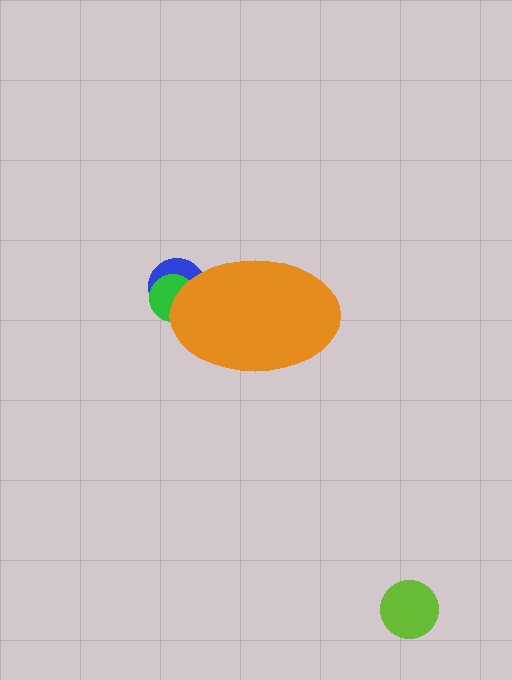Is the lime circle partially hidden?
No, the lime circle is fully visible.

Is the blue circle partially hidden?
Yes, the blue circle is partially hidden behind the orange ellipse.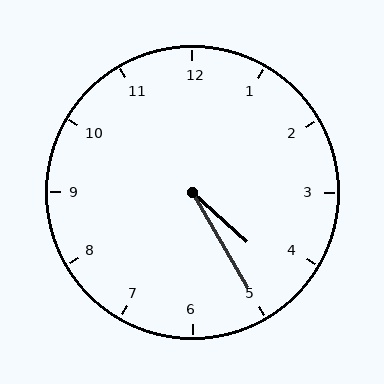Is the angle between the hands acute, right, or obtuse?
It is acute.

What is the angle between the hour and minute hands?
Approximately 18 degrees.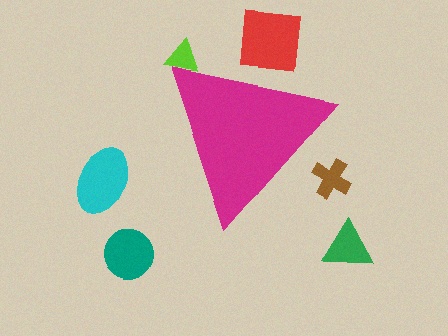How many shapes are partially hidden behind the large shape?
3 shapes are partially hidden.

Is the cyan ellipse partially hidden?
No, the cyan ellipse is fully visible.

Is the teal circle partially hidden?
No, the teal circle is fully visible.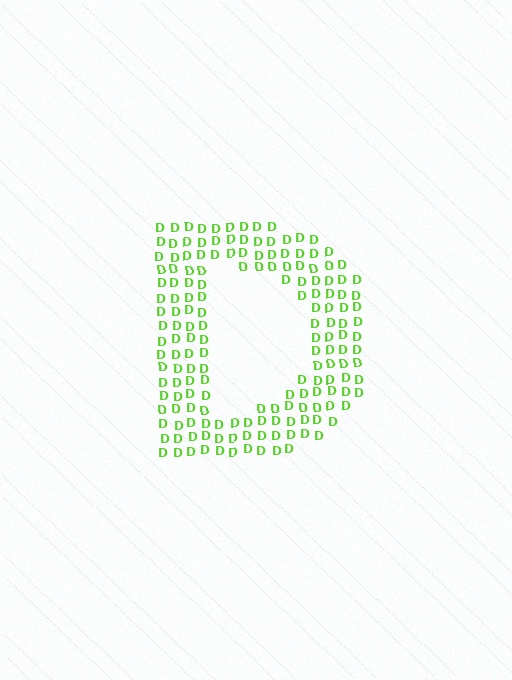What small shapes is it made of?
It is made of small letter D's.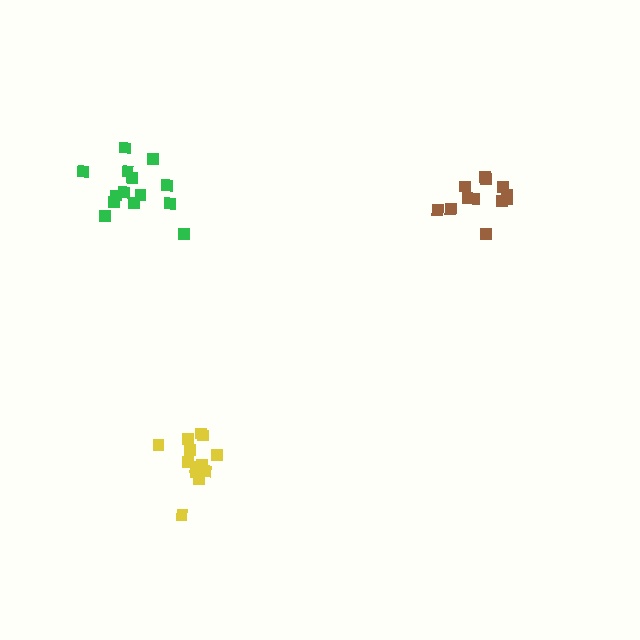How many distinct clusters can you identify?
There are 3 distinct clusters.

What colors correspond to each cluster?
The clusters are colored: yellow, brown, green.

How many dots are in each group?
Group 1: 14 dots, Group 2: 12 dots, Group 3: 14 dots (40 total).